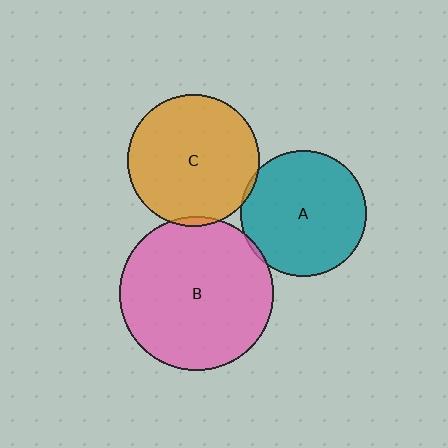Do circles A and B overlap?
Yes.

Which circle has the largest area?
Circle B (pink).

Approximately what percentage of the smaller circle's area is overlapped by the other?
Approximately 5%.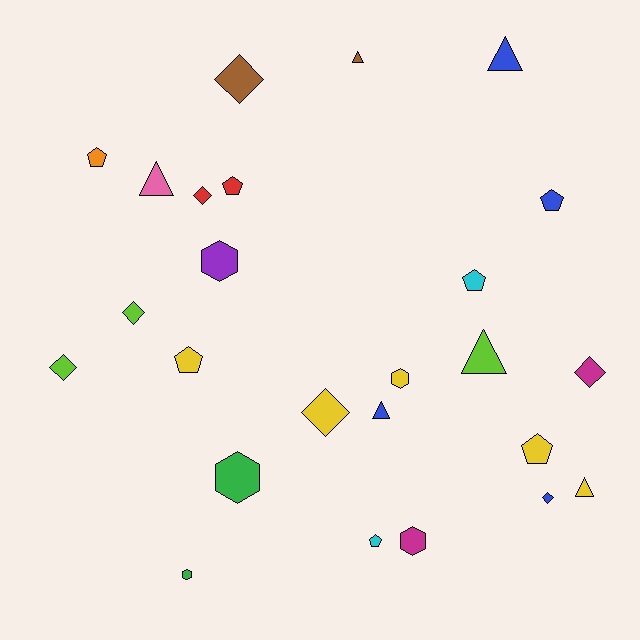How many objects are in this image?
There are 25 objects.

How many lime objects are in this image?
There are 3 lime objects.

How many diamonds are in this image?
There are 7 diamonds.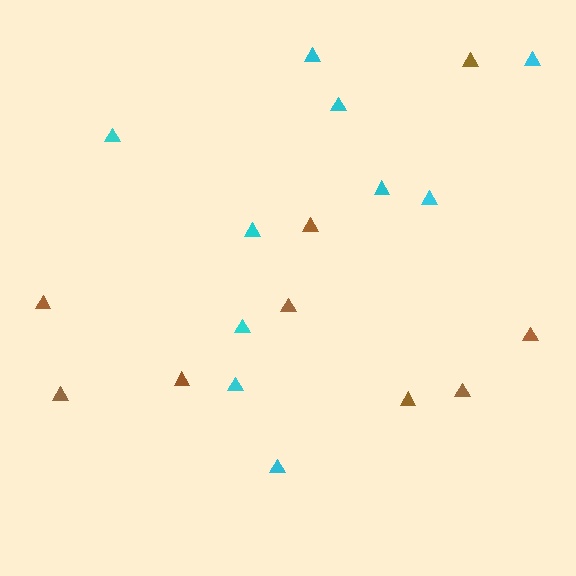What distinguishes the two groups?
There are 2 groups: one group of brown triangles (9) and one group of cyan triangles (10).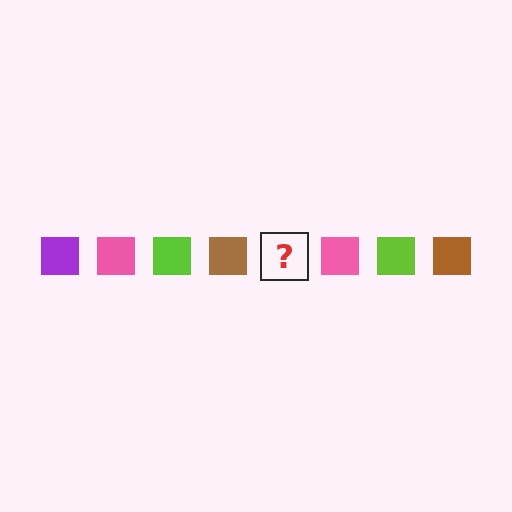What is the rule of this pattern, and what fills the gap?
The rule is that the pattern cycles through purple, pink, lime, brown squares. The gap should be filled with a purple square.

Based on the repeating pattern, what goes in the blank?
The blank should be a purple square.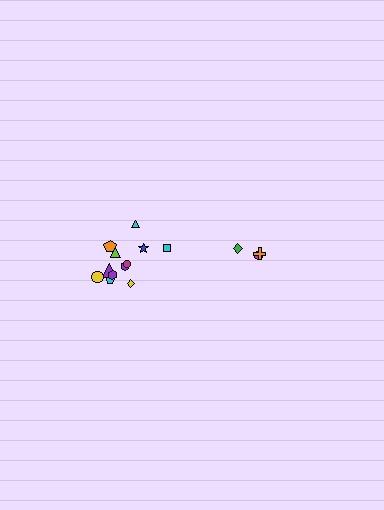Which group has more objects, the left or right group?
The left group.